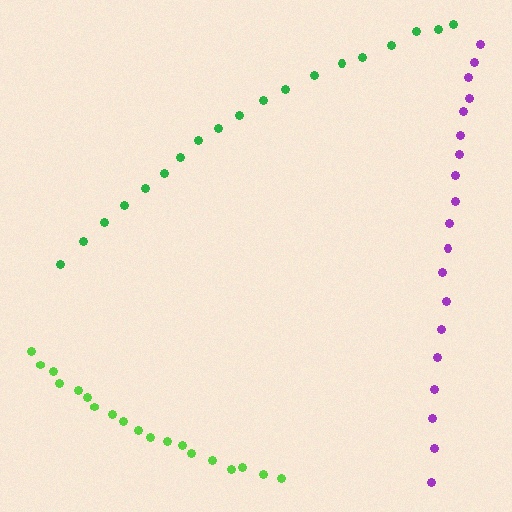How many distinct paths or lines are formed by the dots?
There are 3 distinct paths.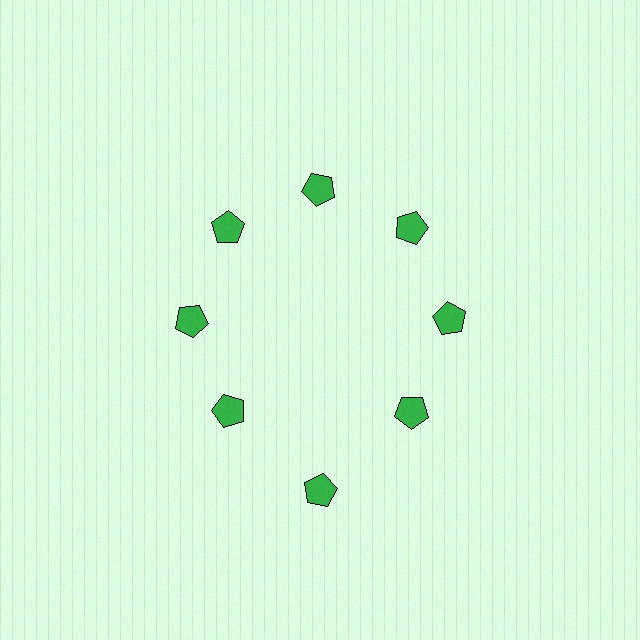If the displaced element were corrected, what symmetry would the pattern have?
It would have 8-fold rotational symmetry — the pattern would map onto itself every 45 degrees.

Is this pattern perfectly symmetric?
No. The 8 green pentagons are arranged in a ring, but one element near the 6 o'clock position is pushed outward from the center, breaking the 8-fold rotational symmetry.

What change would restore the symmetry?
The symmetry would be restored by moving it inward, back onto the ring so that all 8 pentagons sit at equal angles and equal distance from the center.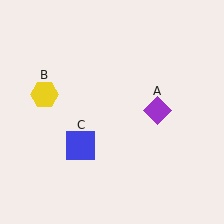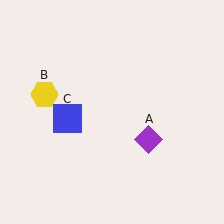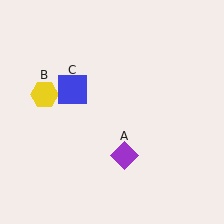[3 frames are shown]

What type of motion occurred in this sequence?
The purple diamond (object A), blue square (object C) rotated clockwise around the center of the scene.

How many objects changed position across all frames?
2 objects changed position: purple diamond (object A), blue square (object C).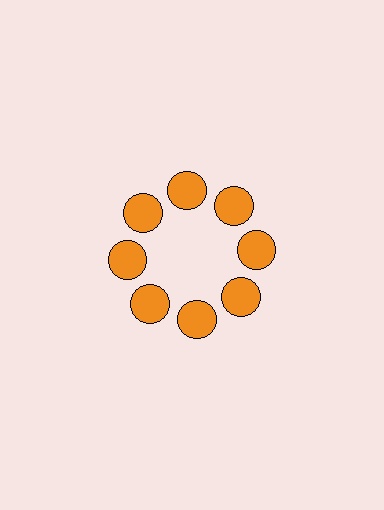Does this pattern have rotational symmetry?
Yes, this pattern has 8-fold rotational symmetry. It looks the same after rotating 45 degrees around the center.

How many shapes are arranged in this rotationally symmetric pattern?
There are 8 shapes, arranged in 8 groups of 1.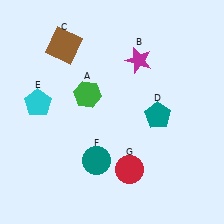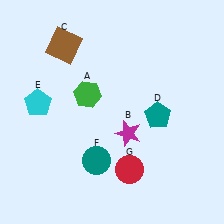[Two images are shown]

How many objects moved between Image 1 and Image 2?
1 object moved between the two images.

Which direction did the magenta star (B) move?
The magenta star (B) moved down.